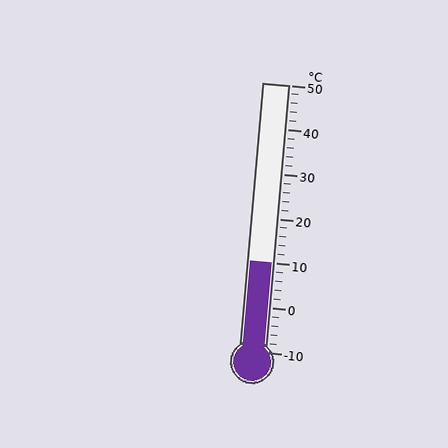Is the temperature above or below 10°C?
The temperature is at 10°C.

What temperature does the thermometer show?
The thermometer shows approximately 10°C.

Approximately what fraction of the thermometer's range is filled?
The thermometer is filled to approximately 35% of its range.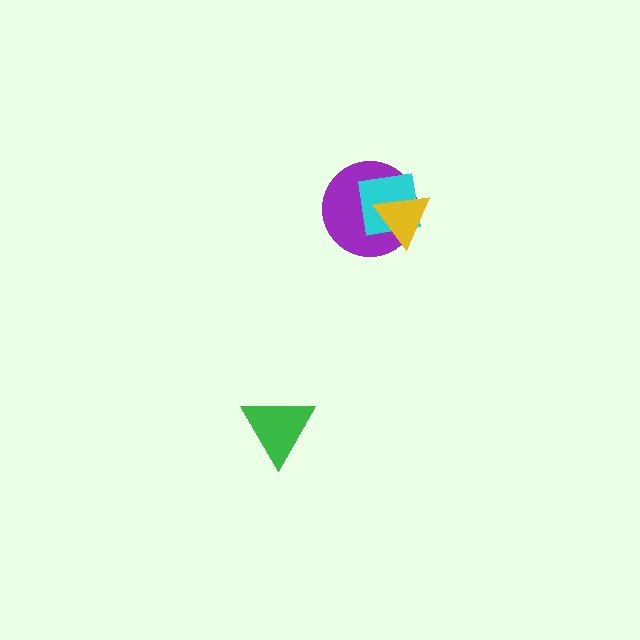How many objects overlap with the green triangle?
0 objects overlap with the green triangle.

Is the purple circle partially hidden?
Yes, it is partially covered by another shape.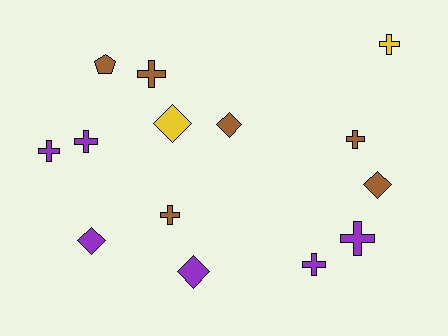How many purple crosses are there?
There are 4 purple crosses.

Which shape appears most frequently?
Cross, with 8 objects.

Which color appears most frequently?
Brown, with 6 objects.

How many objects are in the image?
There are 14 objects.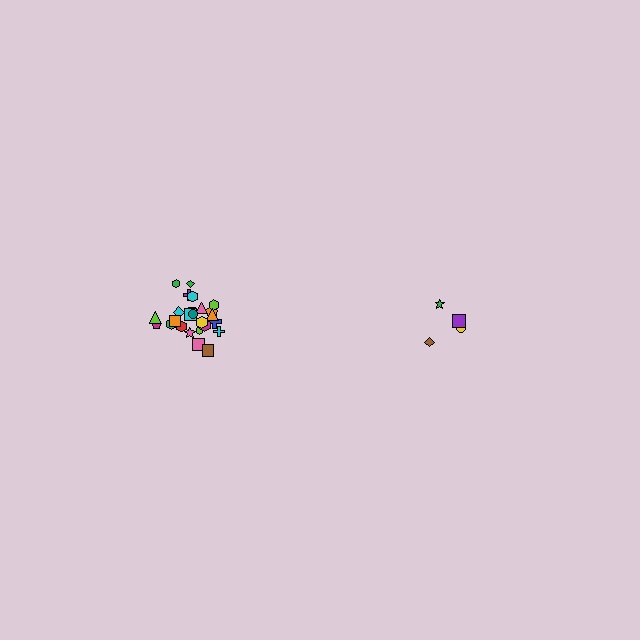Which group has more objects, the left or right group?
The left group.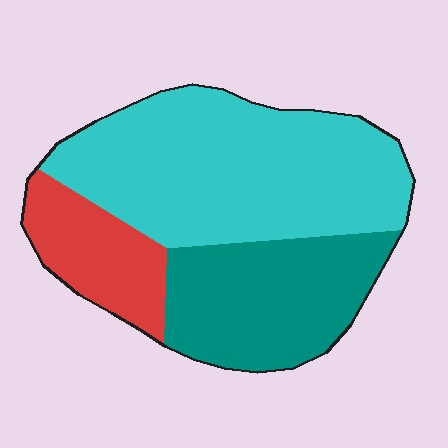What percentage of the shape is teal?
Teal covers 30% of the shape.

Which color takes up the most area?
Cyan, at roughly 55%.